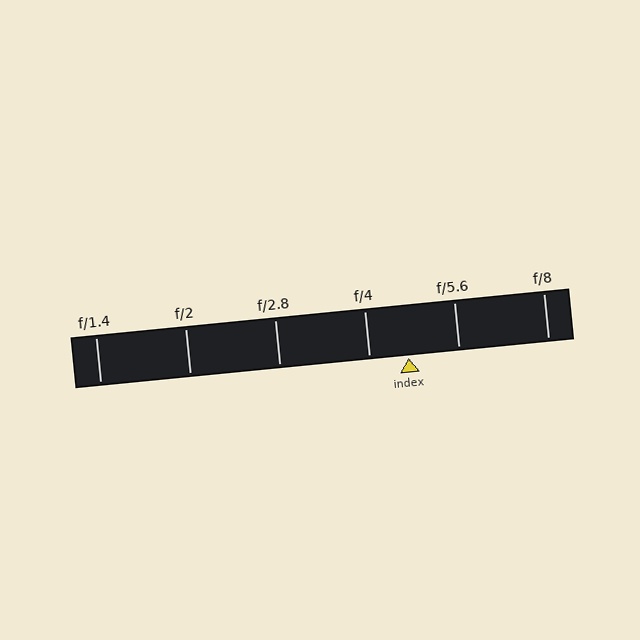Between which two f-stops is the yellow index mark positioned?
The index mark is between f/4 and f/5.6.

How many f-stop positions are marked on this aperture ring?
There are 6 f-stop positions marked.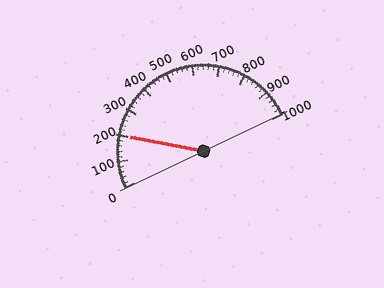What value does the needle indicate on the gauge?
The needle indicates approximately 200.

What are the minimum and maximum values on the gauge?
The gauge ranges from 0 to 1000.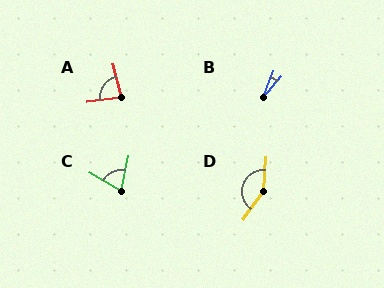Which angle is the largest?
D, at approximately 149 degrees.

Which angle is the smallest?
B, at approximately 20 degrees.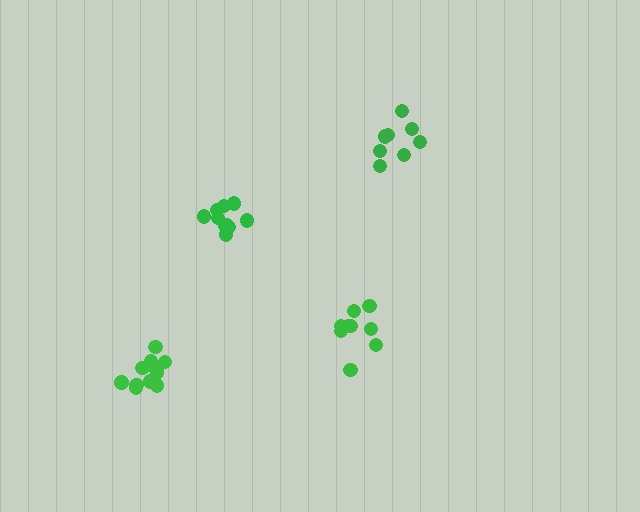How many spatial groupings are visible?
There are 4 spatial groupings.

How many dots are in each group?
Group 1: 10 dots, Group 2: 14 dots, Group 3: 9 dots, Group 4: 8 dots (41 total).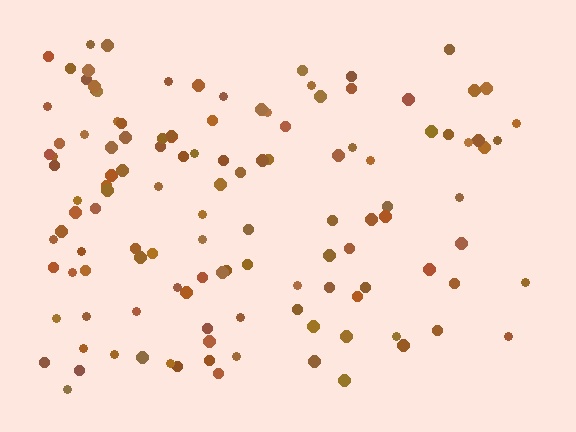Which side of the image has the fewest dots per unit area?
The right.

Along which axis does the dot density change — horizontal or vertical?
Horizontal.